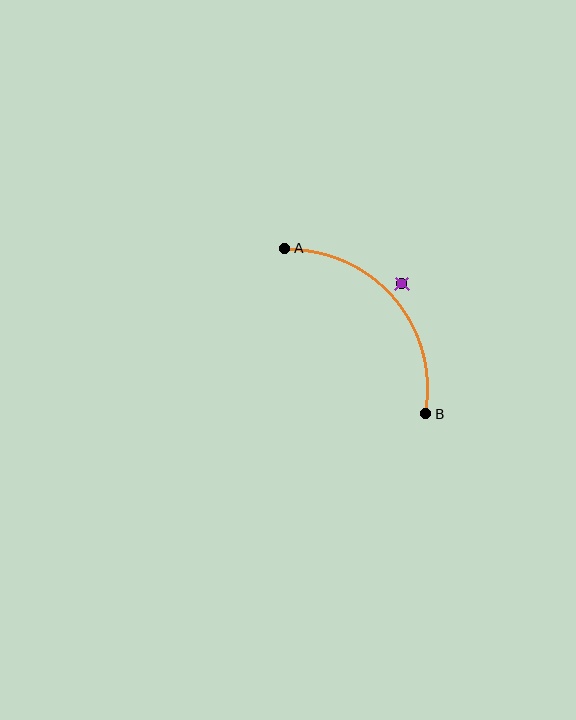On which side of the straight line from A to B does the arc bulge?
The arc bulges above and to the right of the straight line connecting A and B.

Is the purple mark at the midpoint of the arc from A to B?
No — the purple mark does not lie on the arc at all. It sits slightly outside the curve.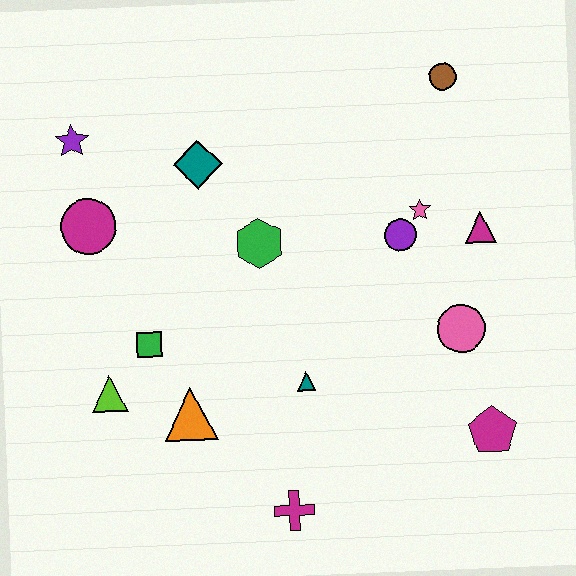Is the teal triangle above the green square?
No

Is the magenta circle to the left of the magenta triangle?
Yes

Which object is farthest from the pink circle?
The purple star is farthest from the pink circle.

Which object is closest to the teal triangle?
The orange triangle is closest to the teal triangle.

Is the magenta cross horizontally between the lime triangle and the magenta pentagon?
Yes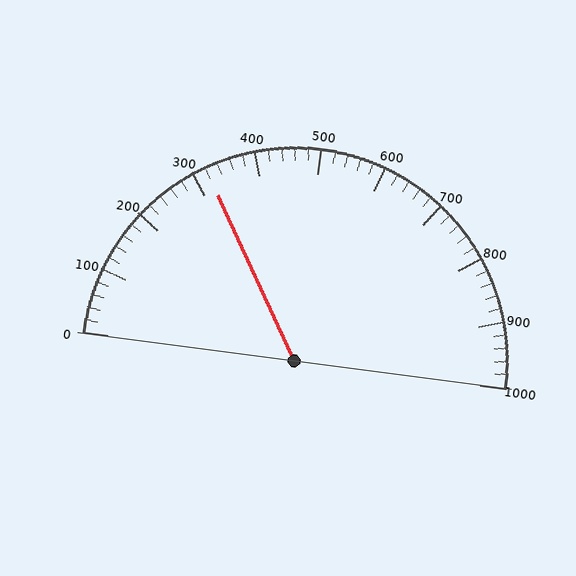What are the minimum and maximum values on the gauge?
The gauge ranges from 0 to 1000.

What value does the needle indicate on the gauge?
The needle indicates approximately 320.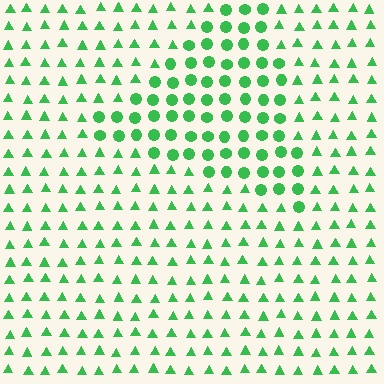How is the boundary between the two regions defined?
The boundary is defined by a change in element shape: circles inside vs. triangles outside. All elements share the same color and spacing.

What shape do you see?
I see a triangle.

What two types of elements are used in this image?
The image uses circles inside the triangle region and triangles outside it.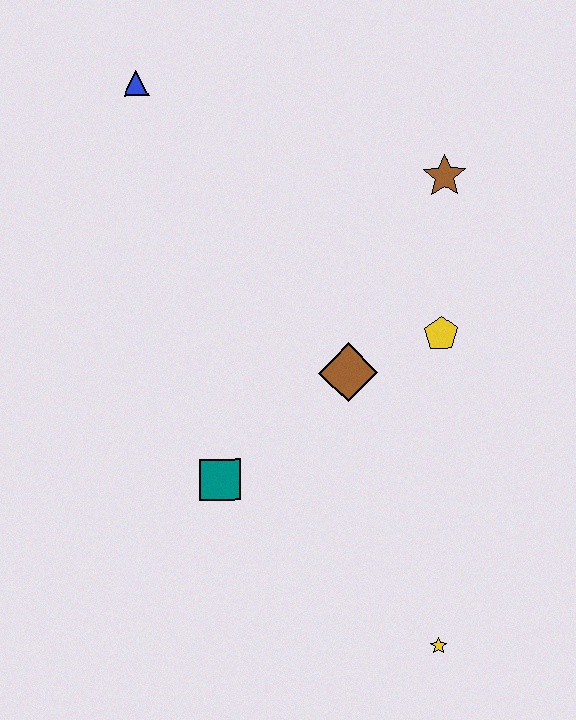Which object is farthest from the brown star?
The yellow star is farthest from the brown star.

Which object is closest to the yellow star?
The teal square is closest to the yellow star.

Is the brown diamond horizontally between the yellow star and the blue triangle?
Yes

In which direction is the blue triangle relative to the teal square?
The blue triangle is above the teal square.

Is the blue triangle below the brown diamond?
No